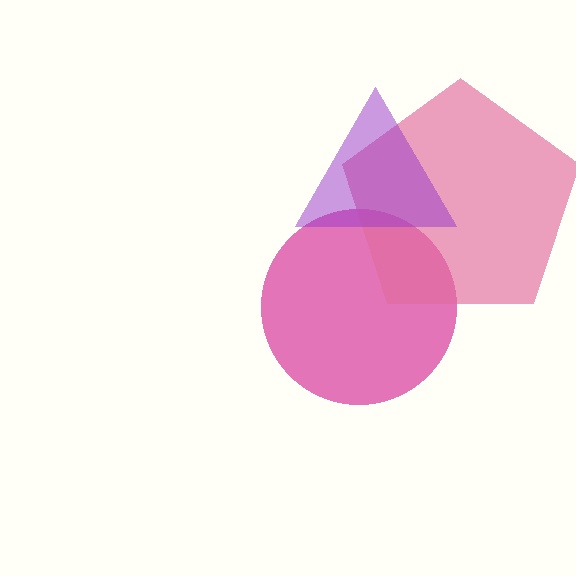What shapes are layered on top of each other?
The layered shapes are: a magenta circle, a pink pentagon, a purple triangle.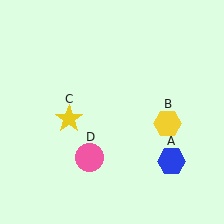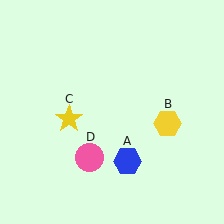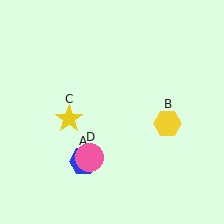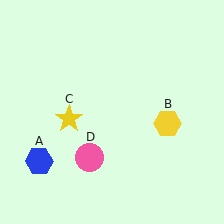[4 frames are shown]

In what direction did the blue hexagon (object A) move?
The blue hexagon (object A) moved left.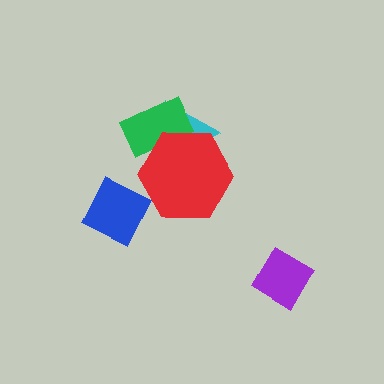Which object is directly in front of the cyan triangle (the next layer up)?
The green rectangle is directly in front of the cyan triangle.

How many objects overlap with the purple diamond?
0 objects overlap with the purple diamond.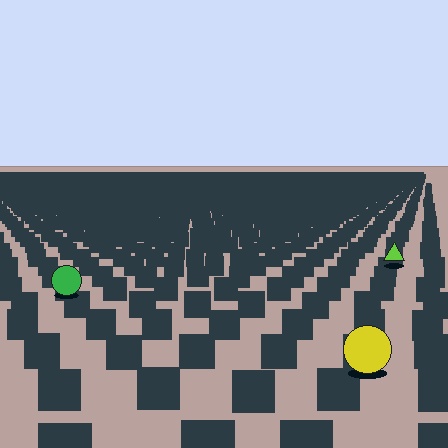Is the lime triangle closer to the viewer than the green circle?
No. The green circle is closer — you can tell from the texture gradient: the ground texture is coarser near it.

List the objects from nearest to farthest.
From nearest to farthest: the yellow circle, the green circle, the lime triangle.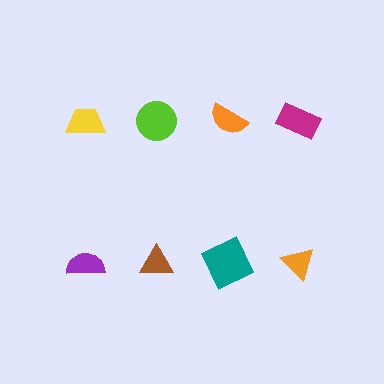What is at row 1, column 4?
A magenta rectangle.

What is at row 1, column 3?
An orange semicircle.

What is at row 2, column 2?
A brown triangle.